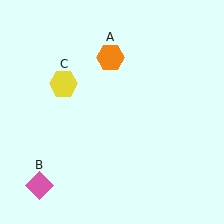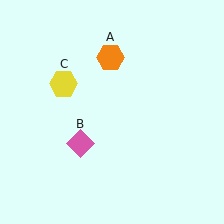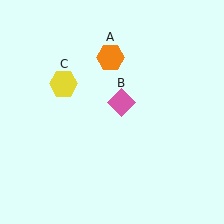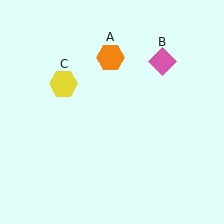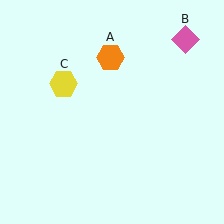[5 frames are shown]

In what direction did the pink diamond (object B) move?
The pink diamond (object B) moved up and to the right.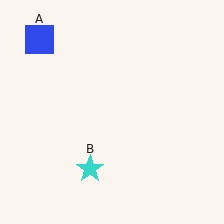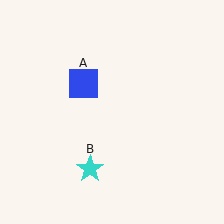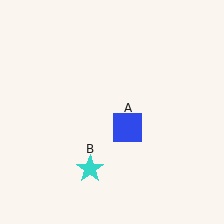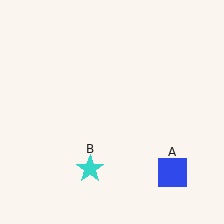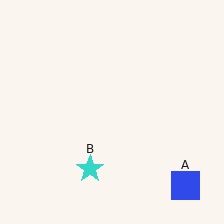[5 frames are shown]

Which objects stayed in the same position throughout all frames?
Cyan star (object B) remained stationary.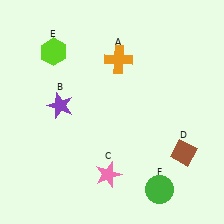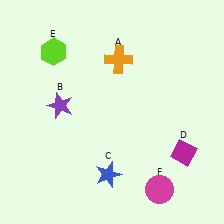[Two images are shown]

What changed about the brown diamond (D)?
In Image 1, D is brown. In Image 2, it changed to magenta.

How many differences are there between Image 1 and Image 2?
There are 3 differences between the two images.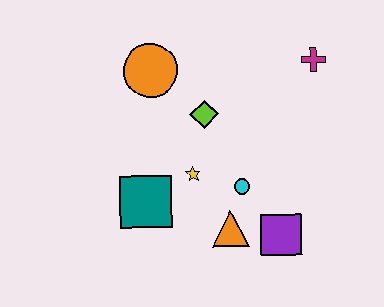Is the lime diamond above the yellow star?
Yes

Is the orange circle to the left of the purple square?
Yes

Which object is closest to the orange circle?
The lime diamond is closest to the orange circle.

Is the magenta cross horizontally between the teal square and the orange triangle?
No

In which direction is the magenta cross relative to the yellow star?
The magenta cross is to the right of the yellow star.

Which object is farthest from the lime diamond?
The purple square is farthest from the lime diamond.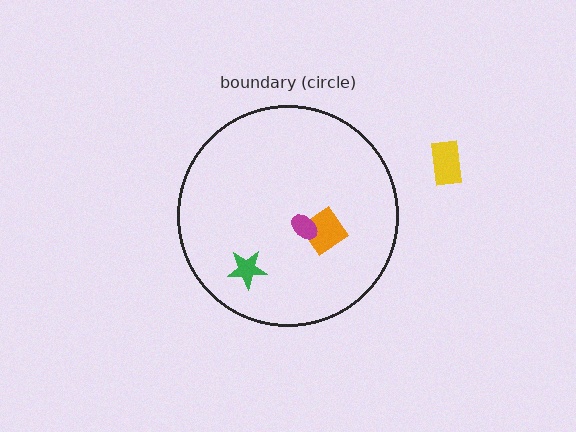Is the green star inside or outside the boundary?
Inside.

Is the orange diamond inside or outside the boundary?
Inside.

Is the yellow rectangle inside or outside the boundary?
Outside.